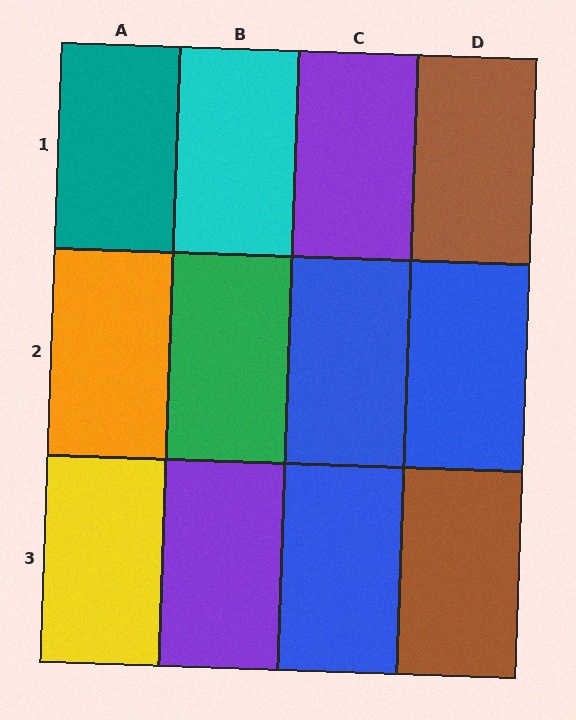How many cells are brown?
2 cells are brown.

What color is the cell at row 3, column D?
Brown.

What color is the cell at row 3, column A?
Yellow.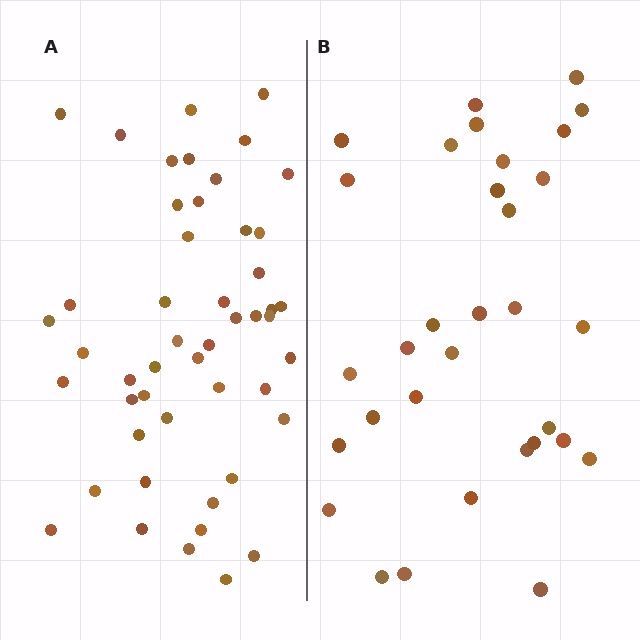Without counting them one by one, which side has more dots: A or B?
Region A (the left region) has more dots.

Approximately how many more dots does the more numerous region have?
Region A has approximately 15 more dots than region B.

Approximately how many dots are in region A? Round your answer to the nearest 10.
About 50 dots. (The exact count is 49, which rounds to 50.)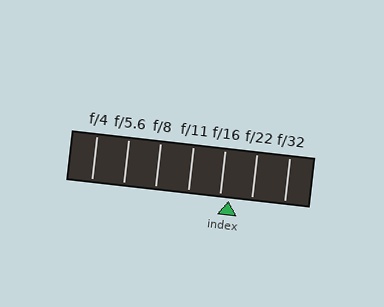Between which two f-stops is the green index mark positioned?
The index mark is between f/16 and f/22.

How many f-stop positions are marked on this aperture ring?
There are 7 f-stop positions marked.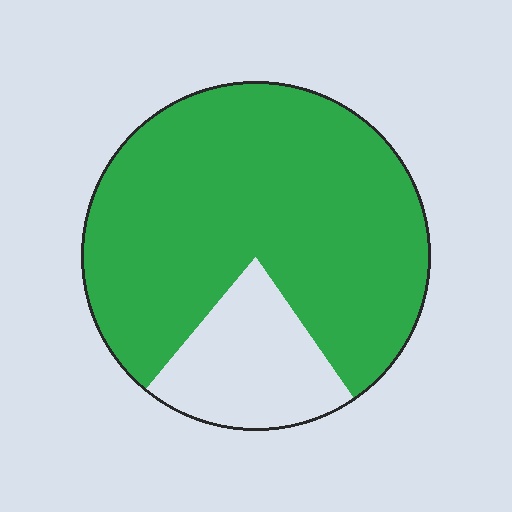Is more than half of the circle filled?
Yes.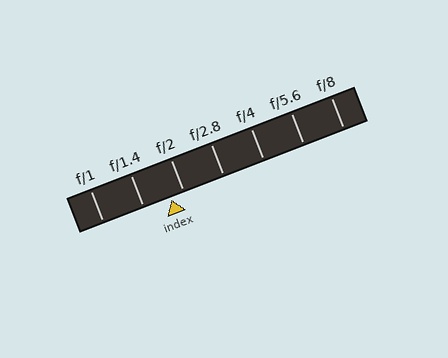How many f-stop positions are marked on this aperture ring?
There are 7 f-stop positions marked.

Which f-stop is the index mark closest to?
The index mark is closest to f/2.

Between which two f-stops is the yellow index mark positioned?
The index mark is between f/1.4 and f/2.